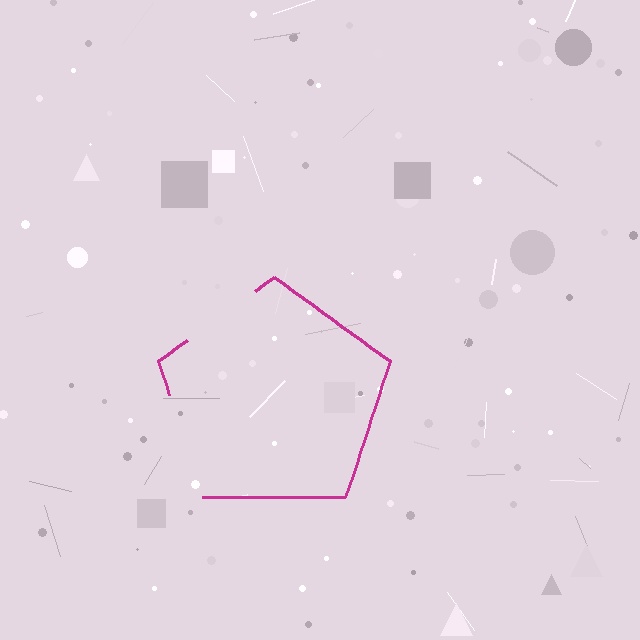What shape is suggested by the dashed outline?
The dashed outline suggests a pentagon.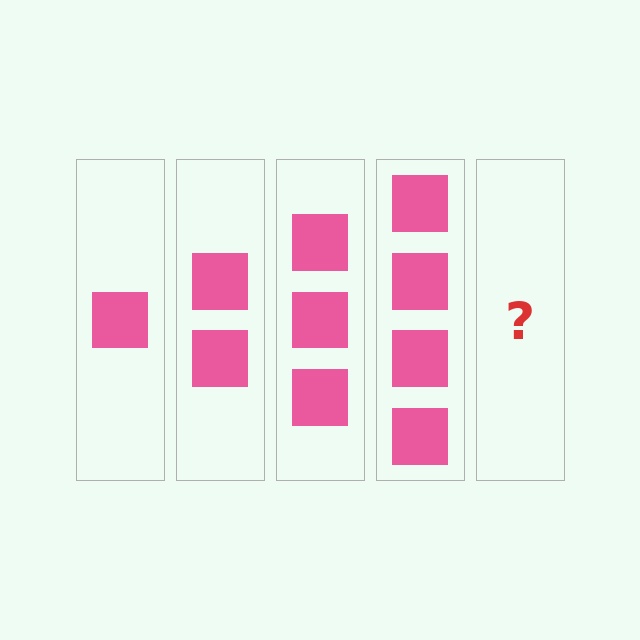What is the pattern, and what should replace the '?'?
The pattern is that each step adds one more square. The '?' should be 5 squares.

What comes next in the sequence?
The next element should be 5 squares.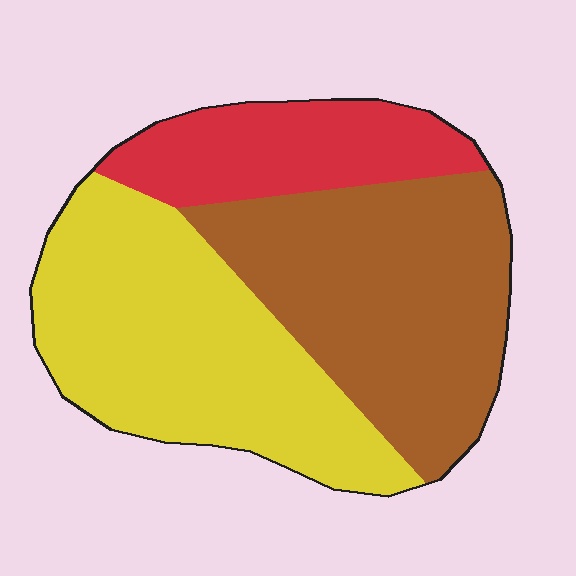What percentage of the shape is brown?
Brown covers about 40% of the shape.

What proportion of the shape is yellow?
Yellow covers 41% of the shape.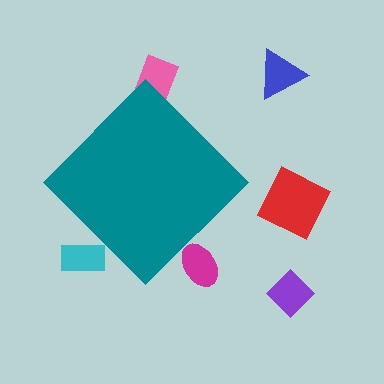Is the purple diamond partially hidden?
No, the purple diamond is fully visible.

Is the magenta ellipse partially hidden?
Yes, the magenta ellipse is partially hidden behind the teal diamond.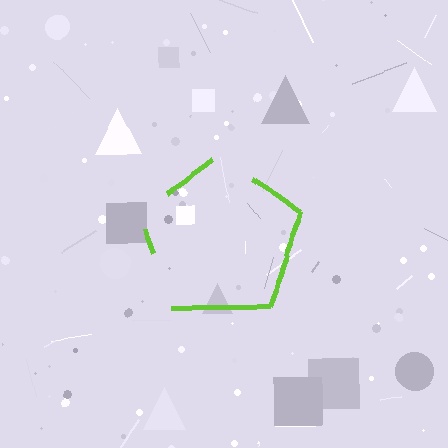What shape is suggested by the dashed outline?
The dashed outline suggests a pentagon.